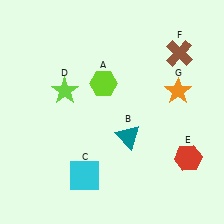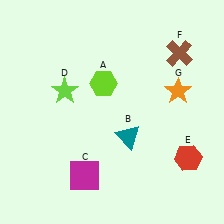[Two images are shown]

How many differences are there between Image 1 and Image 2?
There is 1 difference between the two images.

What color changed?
The square (C) changed from cyan in Image 1 to magenta in Image 2.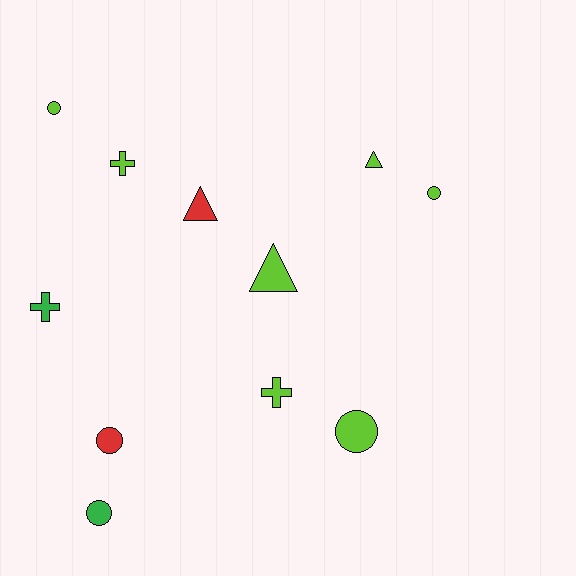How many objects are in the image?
There are 11 objects.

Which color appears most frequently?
Lime, with 7 objects.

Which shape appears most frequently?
Circle, with 5 objects.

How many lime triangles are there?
There are 2 lime triangles.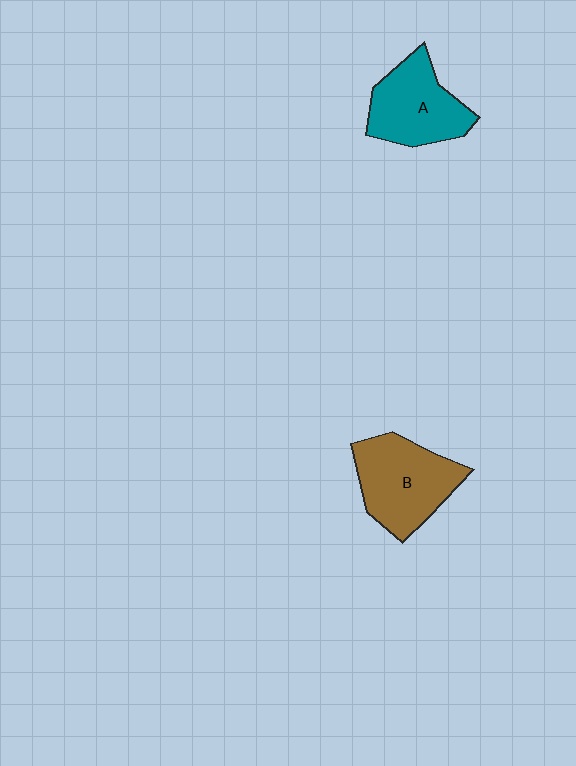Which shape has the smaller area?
Shape A (teal).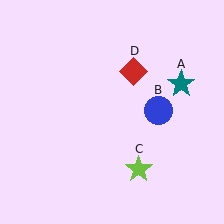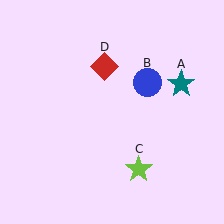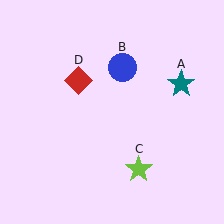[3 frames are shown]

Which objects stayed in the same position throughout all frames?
Teal star (object A) and lime star (object C) remained stationary.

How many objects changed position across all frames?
2 objects changed position: blue circle (object B), red diamond (object D).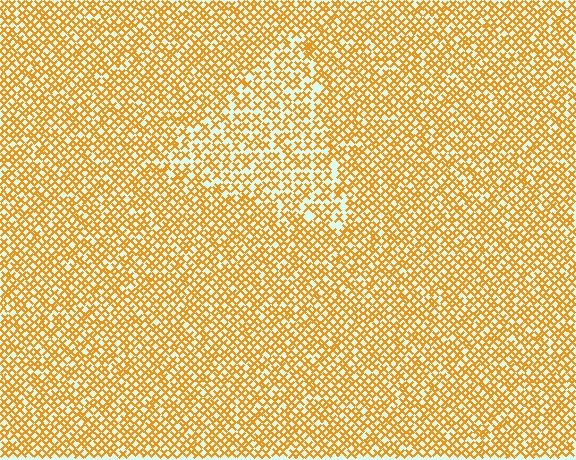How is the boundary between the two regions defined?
The boundary is defined by a change in element density (approximately 1.4x ratio). All elements are the same color, size, and shape.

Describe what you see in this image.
The image contains small orange elements arranged at two different densities. A triangle-shaped region is visible where the elements are less densely packed than the surrounding area.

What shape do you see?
I see a triangle.